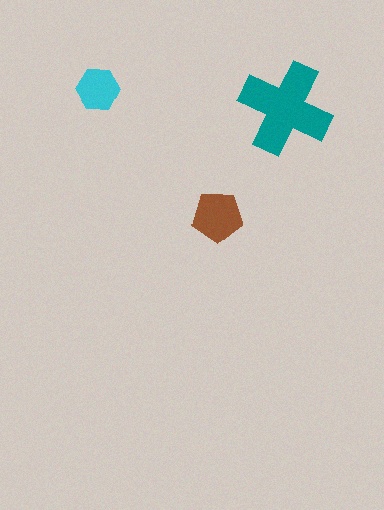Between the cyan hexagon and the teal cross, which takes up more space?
The teal cross.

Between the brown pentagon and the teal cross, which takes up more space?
The teal cross.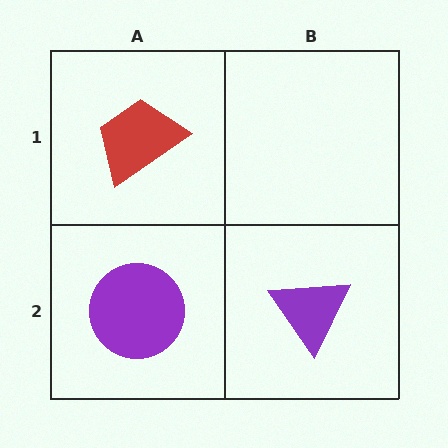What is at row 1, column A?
A red trapezoid.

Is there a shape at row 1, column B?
No, that cell is empty.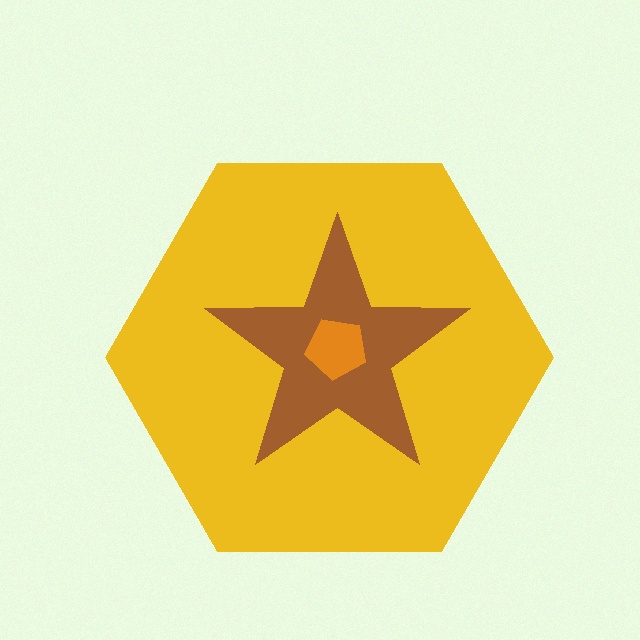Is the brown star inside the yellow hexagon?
Yes.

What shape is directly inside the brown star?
The orange pentagon.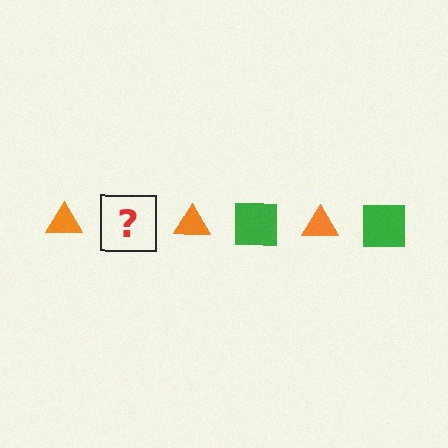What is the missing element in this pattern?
The missing element is a green square.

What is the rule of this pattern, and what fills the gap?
The rule is that the pattern alternates between orange triangle and green square. The gap should be filled with a green square.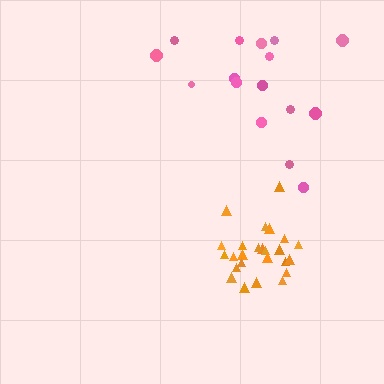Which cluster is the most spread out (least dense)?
Pink.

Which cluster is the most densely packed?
Orange.